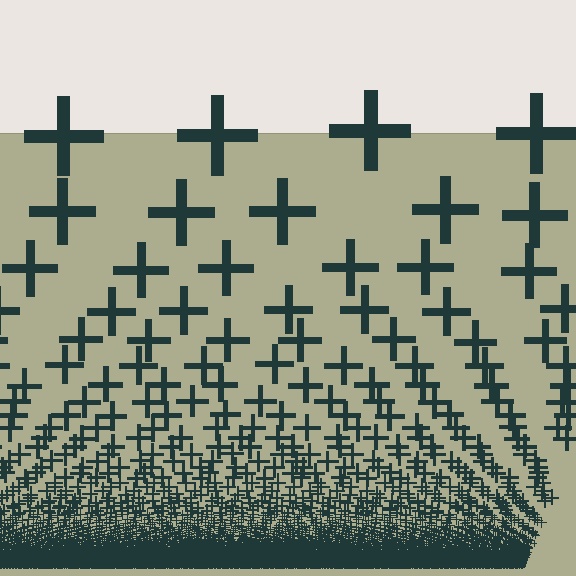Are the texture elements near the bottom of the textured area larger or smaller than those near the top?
Smaller. The gradient is inverted — elements near the bottom are smaller and denser.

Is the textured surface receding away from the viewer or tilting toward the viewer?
The surface appears to tilt toward the viewer. Texture elements get larger and sparser toward the top.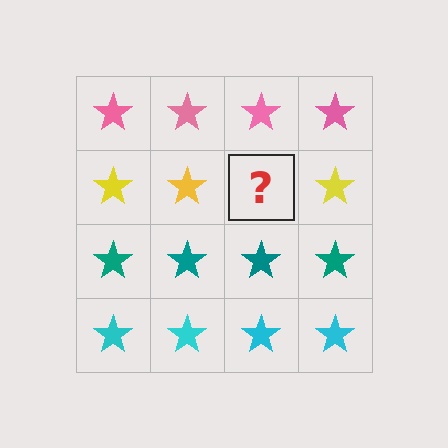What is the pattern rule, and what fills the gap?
The rule is that each row has a consistent color. The gap should be filled with a yellow star.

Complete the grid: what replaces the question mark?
The question mark should be replaced with a yellow star.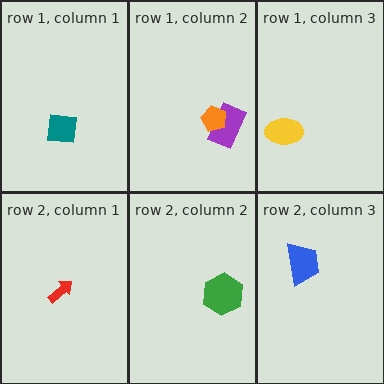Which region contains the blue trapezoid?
The row 2, column 3 region.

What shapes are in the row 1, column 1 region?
The teal square.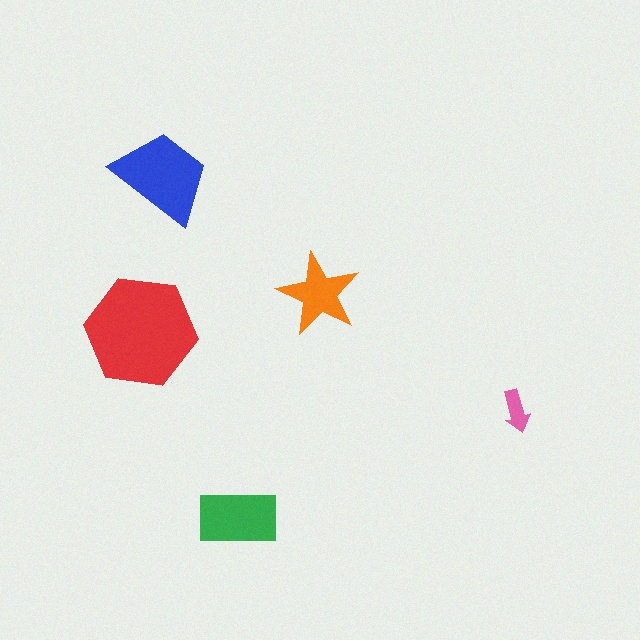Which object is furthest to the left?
The red hexagon is leftmost.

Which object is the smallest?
The pink arrow.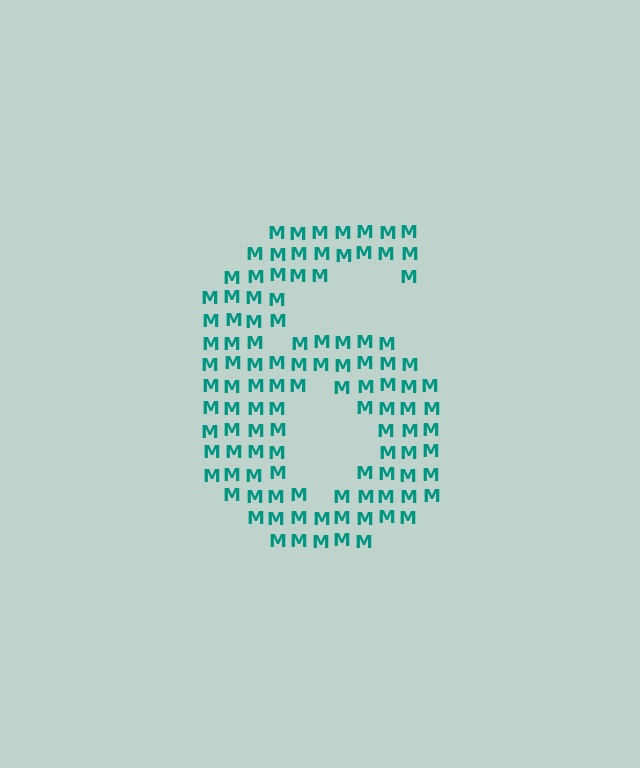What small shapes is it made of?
It is made of small letter M's.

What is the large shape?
The large shape is the digit 6.